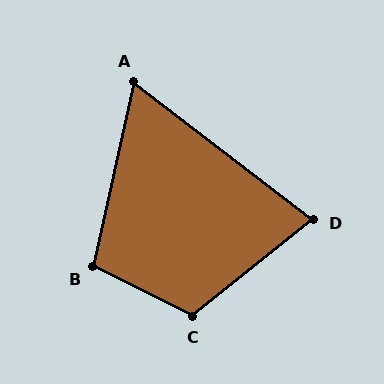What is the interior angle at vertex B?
Approximately 104 degrees (obtuse).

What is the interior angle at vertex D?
Approximately 76 degrees (acute).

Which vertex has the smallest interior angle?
A, at approximately 65 degrees.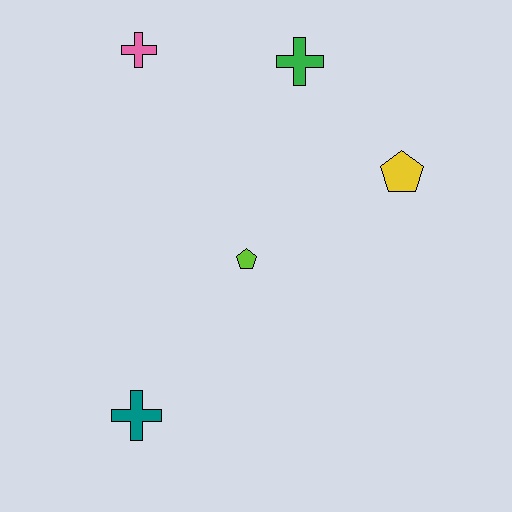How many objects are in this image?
There are 5 objects.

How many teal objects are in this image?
There is 1 teal object.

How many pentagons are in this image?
There are 2 pentagons.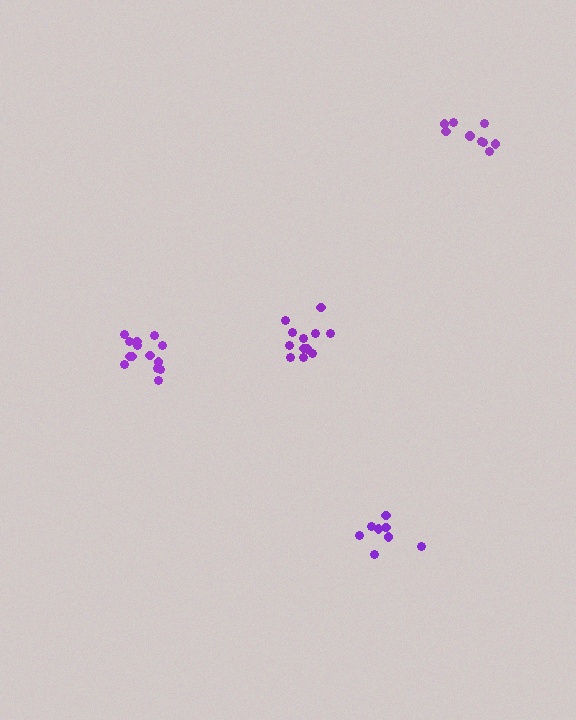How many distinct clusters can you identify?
There are 4 distinct clusters.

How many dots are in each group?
Group 1: 13 dots, Group 2: 14 dots, Group 3: 9 dots, Group 4: 8 dots (44 total).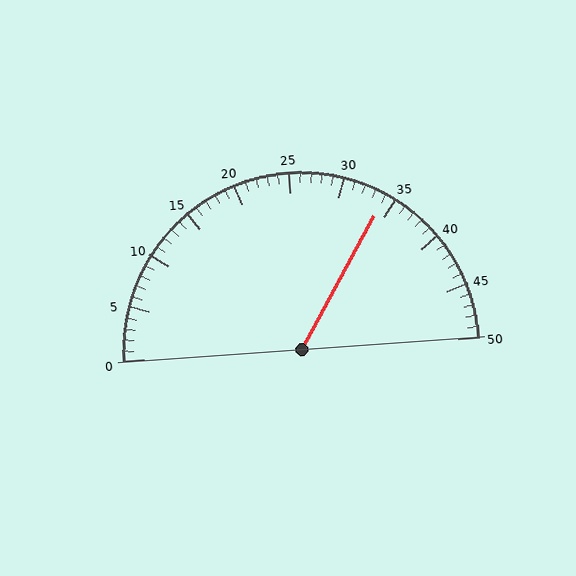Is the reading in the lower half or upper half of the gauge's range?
The reading is in the upper half of the range (0 to 50).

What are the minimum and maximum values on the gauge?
The gauge ranges from 0 to 50.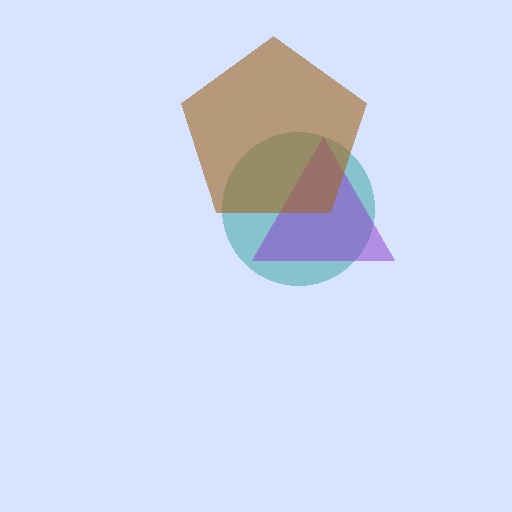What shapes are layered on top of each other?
The layered shapes are: a teal circle, a purple triangle, a brown pentagon.